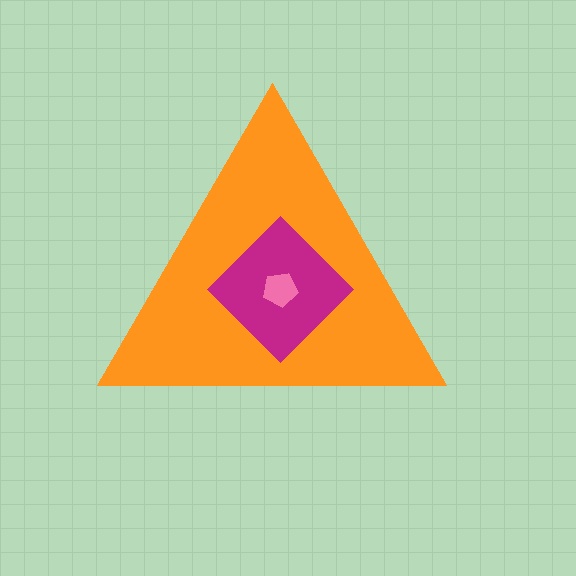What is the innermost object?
The pink pentagon.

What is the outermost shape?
The orange triangle.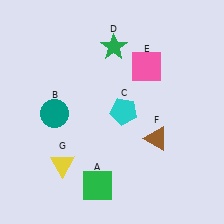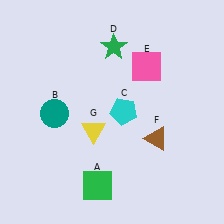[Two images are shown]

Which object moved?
The yellow triangle (G) moved up.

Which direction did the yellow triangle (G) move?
The yellow triangle (G) moved up.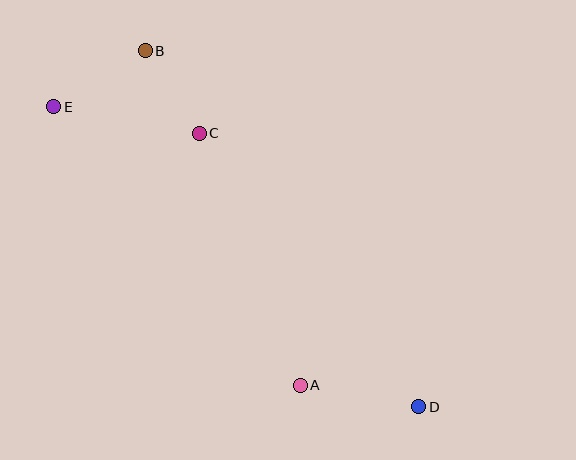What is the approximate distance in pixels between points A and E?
The distance between A and E is approximately 372 pixels.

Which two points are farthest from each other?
Points D and E are farthest from each other.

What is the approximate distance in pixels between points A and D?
The distance between A and D is approximately 120 pixels.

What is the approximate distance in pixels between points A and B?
The distance between A and B is approximately 369 pixels.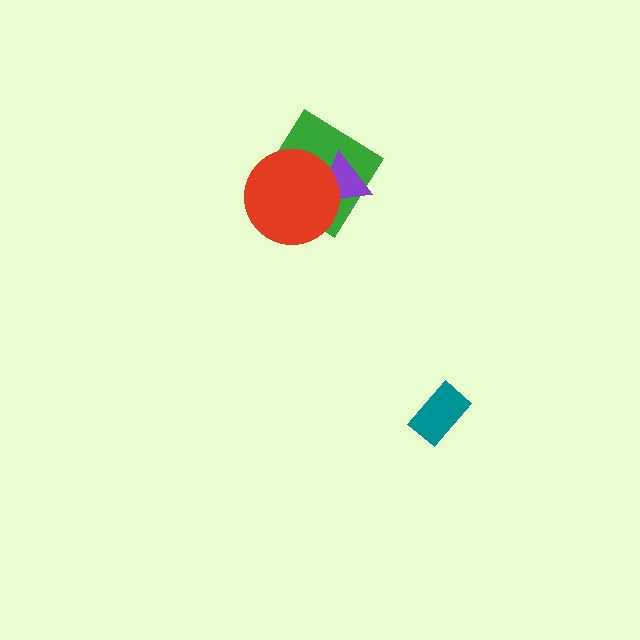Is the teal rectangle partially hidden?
No, no other shape covers it.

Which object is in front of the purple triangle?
The red circle is in front of the purple triangle.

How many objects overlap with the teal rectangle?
0 objects overlap with the teal rectangle.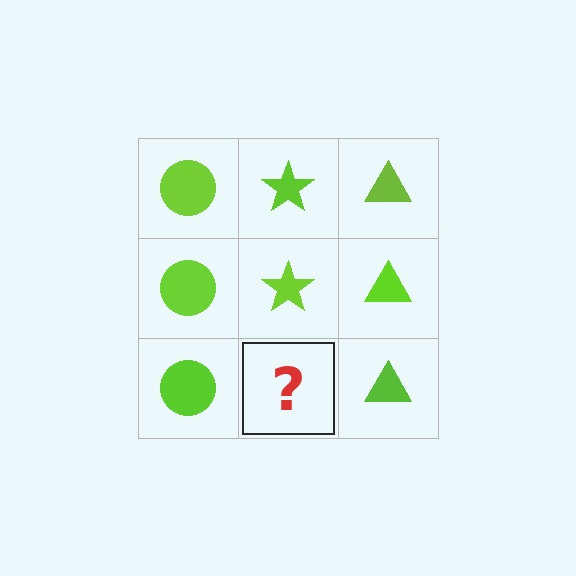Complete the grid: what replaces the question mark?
The question mark should be replaced with a lime star.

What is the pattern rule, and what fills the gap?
The rule is that each column has a consistent shape. The gap should be filled with a lime star.